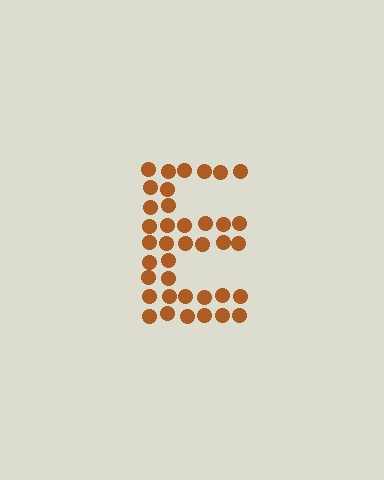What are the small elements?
The small elements are circles.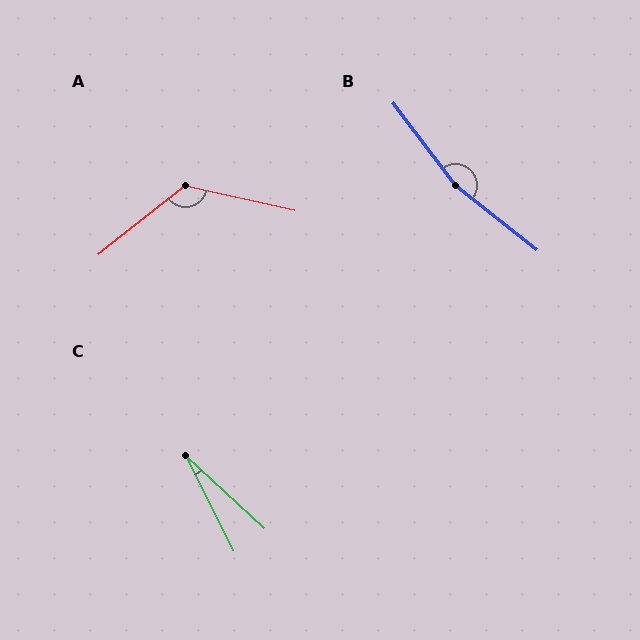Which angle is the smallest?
C, at approximately 21 degrees.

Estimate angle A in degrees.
Approximately 129 degrees.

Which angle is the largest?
B, at approximately 165 degrees.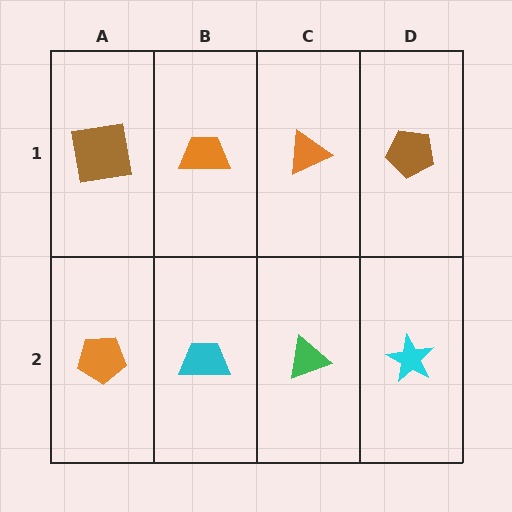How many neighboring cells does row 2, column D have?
2.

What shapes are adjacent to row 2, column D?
A brown pentagon (row 1, column D), a green triangle (row 2, column C).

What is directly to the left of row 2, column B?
An orange pentagon.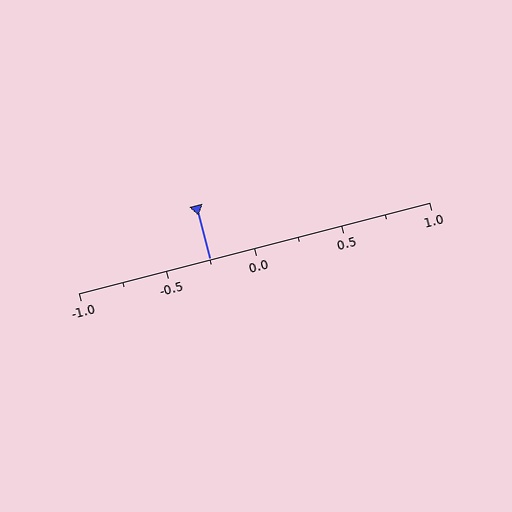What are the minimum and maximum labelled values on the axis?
The axis runs from -1.0 to 1.0.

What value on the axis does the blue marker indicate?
The marker indicates approximately -0.25.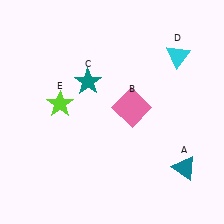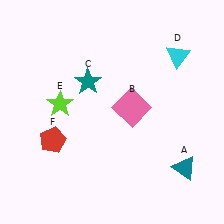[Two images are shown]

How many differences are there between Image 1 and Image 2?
There is 1 difference between the two images.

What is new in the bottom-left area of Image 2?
A red pentagon (F) was added in the bottom-left area of Image 2.